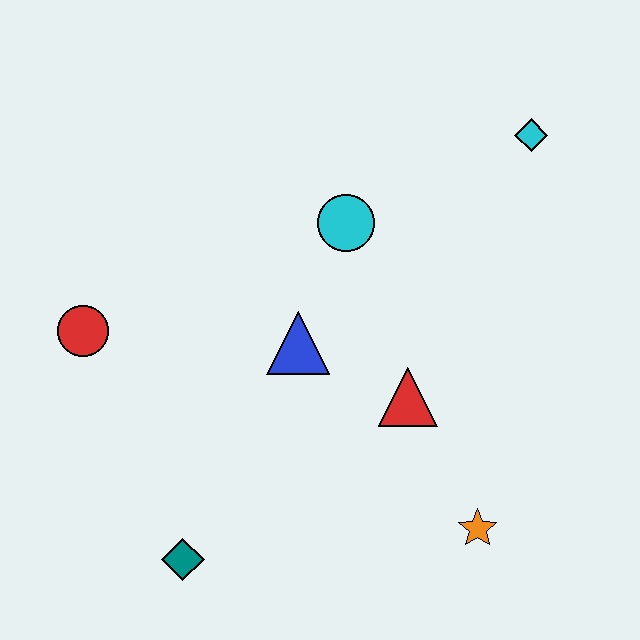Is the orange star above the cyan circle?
No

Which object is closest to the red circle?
The blue triangle is closest to the red circle.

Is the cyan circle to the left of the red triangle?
Yes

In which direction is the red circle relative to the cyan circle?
The red circle is to the left of the cyan circle.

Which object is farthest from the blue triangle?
The cyan diamond is farthest from the blue triangle.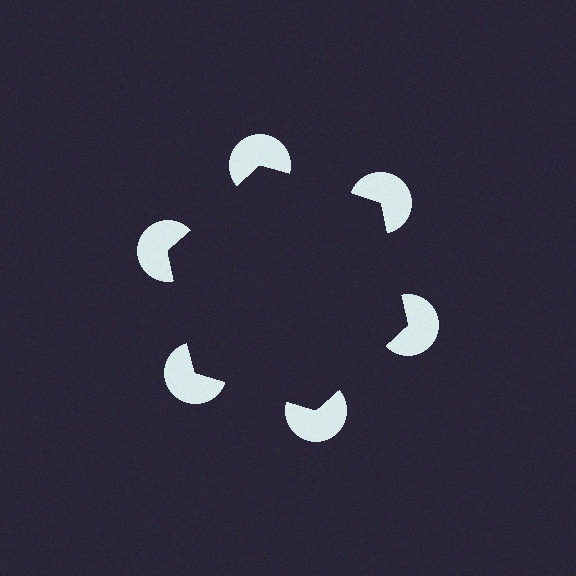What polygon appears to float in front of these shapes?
An illusory hexagon — its edges are inferred from the aligned wedge cuts in the pac-man discs, not physically drawn.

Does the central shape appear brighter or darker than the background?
It typically appears slightly darker than the background, even though no actual brightness change is drawn.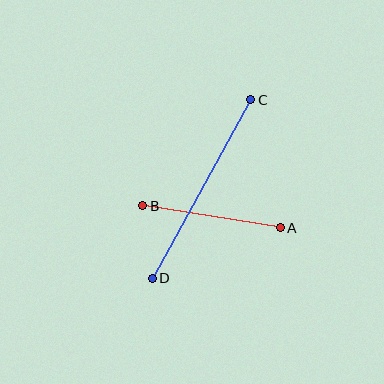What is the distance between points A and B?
The distance is approximately 139 pixels.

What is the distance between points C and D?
The distance is approximately 204 pixels.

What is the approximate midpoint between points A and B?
The midpoint is at approximately (211, 217) pixels.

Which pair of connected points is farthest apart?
Points C and D are farthest apart.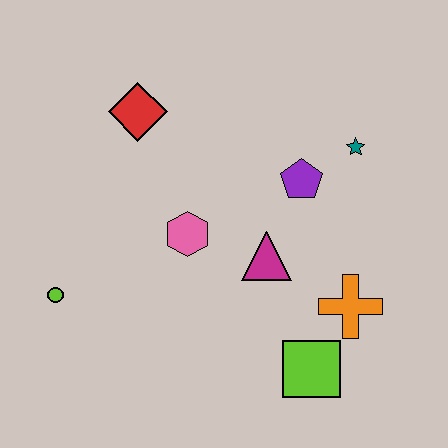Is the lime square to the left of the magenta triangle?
No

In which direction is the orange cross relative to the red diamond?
The orange cross is to the right of the red diamond.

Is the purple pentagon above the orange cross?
Yes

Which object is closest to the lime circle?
The pink hexagon is closest to the lime circle.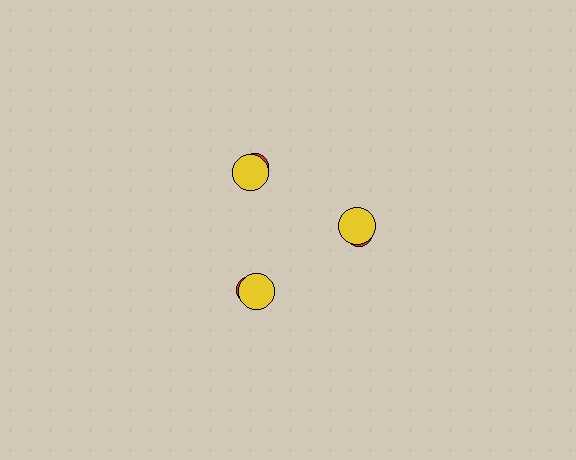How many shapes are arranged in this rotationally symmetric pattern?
There are 6 shapes, arranged in 3 groups of 2.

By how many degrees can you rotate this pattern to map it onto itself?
The pattern maps onto itself every 120 degrees of rotation.